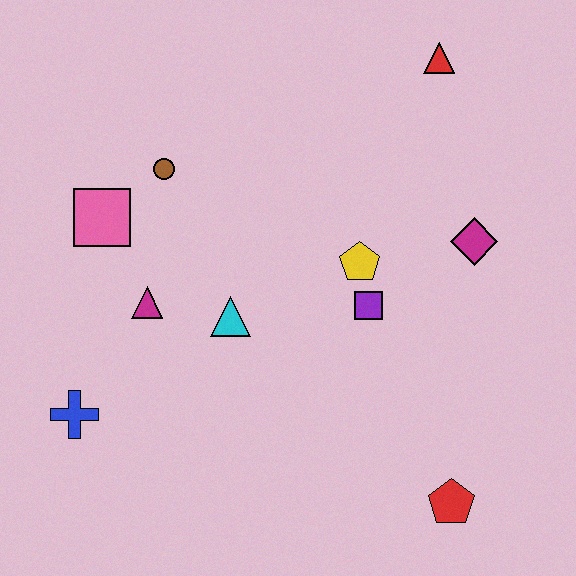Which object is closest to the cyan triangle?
The magenta triangle is closest to the cyan triangle.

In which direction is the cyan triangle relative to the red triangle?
The cyan triangle is below the red triangle.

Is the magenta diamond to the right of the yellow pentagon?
Yes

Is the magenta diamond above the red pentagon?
Yes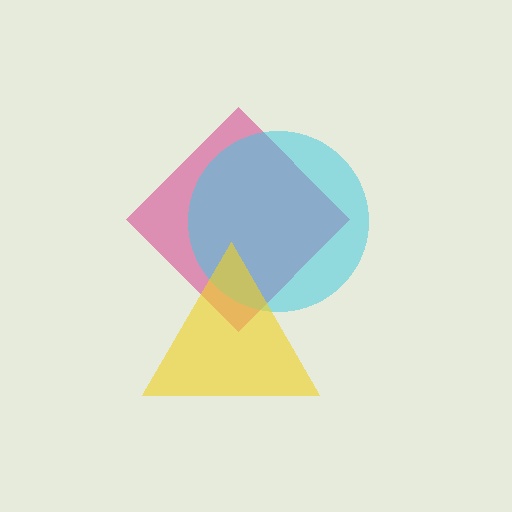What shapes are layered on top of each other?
The layered shapes are: a magenta diamond, a cyan circle, a yellow triangle.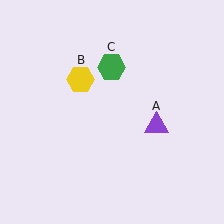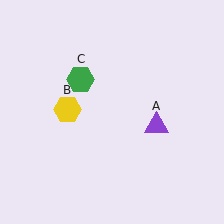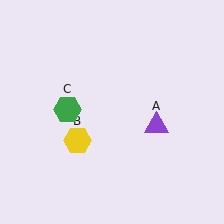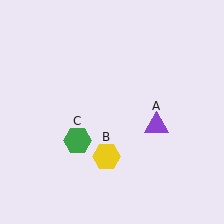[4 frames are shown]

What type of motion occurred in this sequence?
The yellow hexagon (object B), green hexagon (object C) rotated counterclockwise around the center of the scene.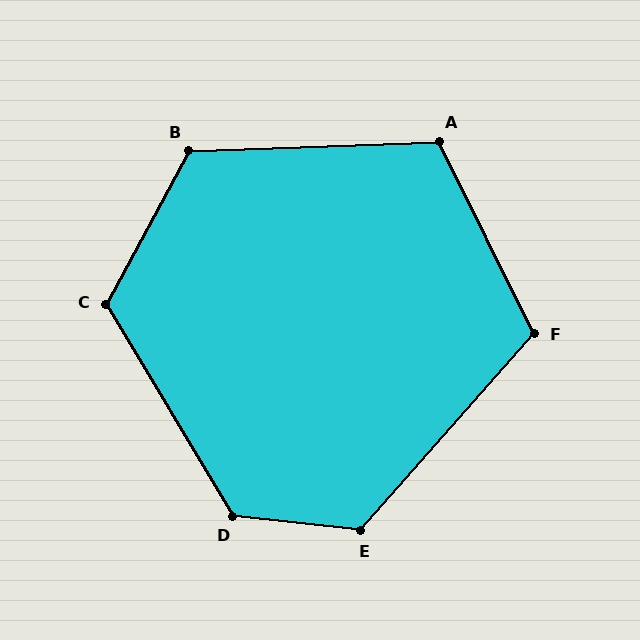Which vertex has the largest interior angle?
D, at approximately 128 degrees.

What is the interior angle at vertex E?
Approximately 125 degrees (obtuse).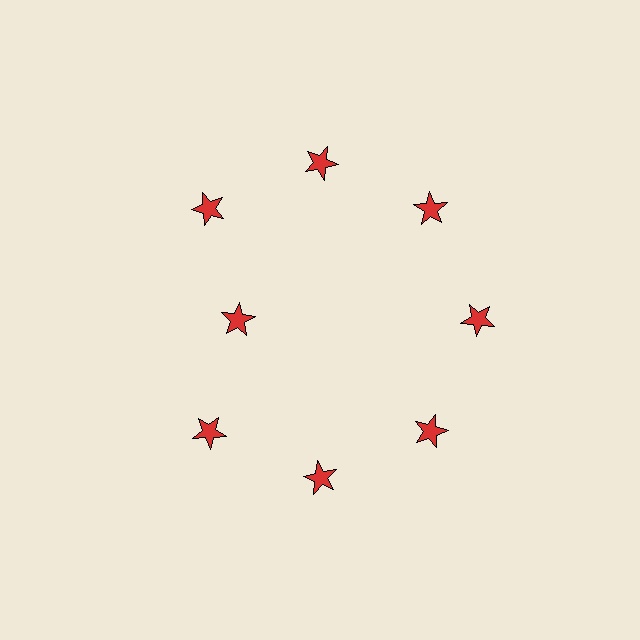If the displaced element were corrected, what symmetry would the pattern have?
It would have 8-fold rotational symmetry — the pattern would map onto itself every 45 degrees.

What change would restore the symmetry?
The symmetry would be restored by moving it outward, back onto the ring so that all 8 stars sit at equal angles and equal distance from the center.